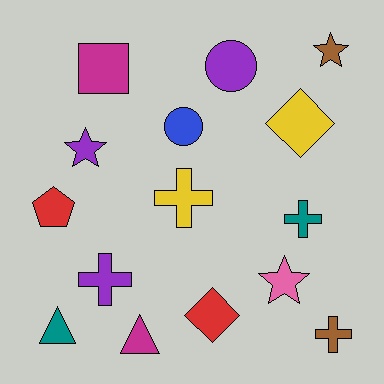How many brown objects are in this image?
There are 2 brown objects.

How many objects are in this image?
There are 15 objects.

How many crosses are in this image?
There are 4 crosses.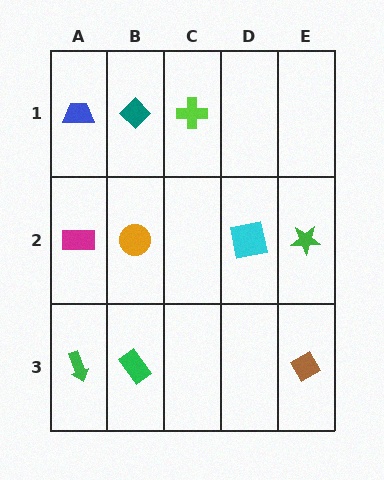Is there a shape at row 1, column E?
No, that cell is empty.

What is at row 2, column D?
A cyan square.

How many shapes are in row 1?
3 shapes.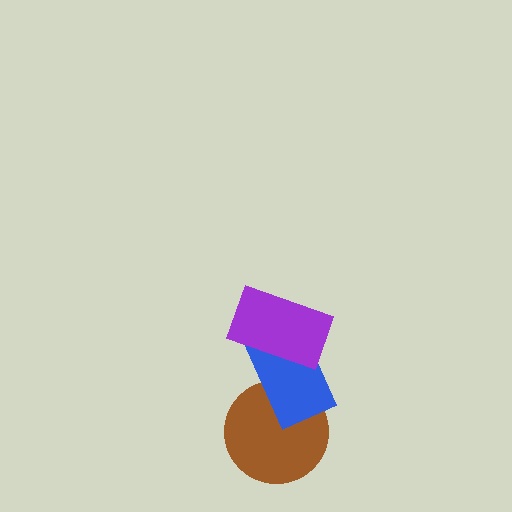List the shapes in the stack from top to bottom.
From top to bottom: the purple rectangle, the blue rectangle, the brown circle.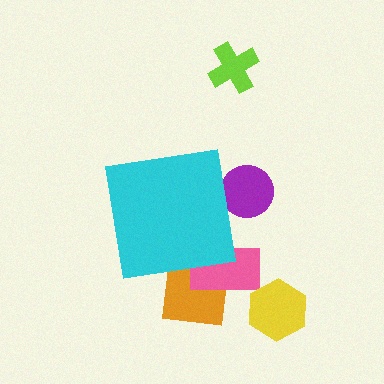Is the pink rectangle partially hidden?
Yes, the pink rectangle is partially hidden behind the cyan square.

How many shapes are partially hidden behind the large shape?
3 shapes are partially hidden.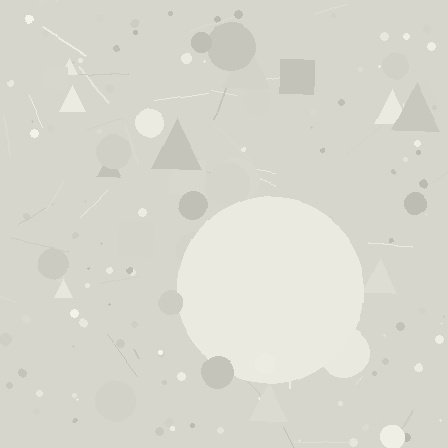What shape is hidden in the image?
A circle is hidden in the image.